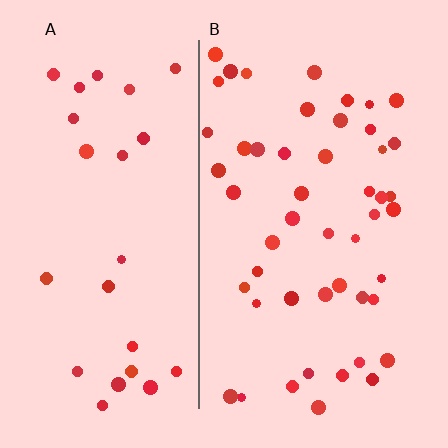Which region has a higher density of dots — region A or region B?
B (the right).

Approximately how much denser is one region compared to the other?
Approximately 1.9× — region B over region A.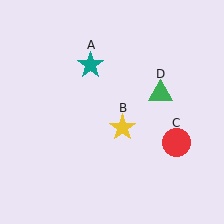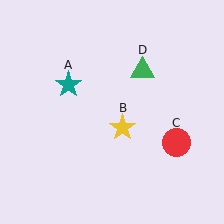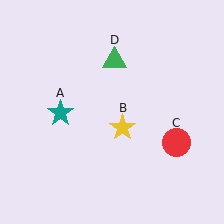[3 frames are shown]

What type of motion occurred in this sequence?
The teal star (object A), green triangle (object D) rotated counterclockwise around the center of the scene.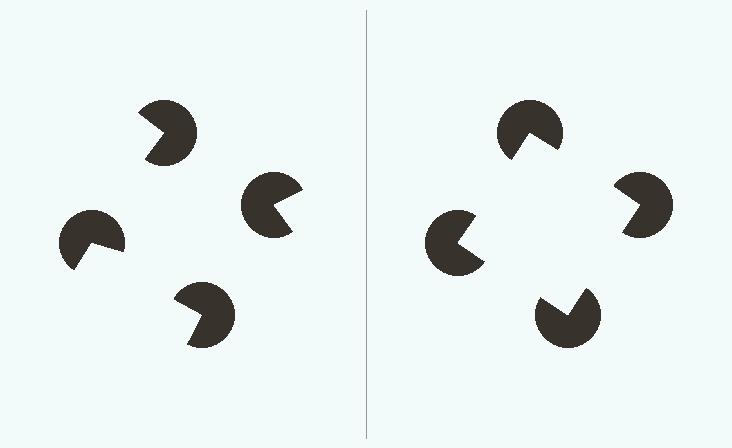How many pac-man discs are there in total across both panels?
8 — 4 on each side.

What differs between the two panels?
The pac-man discs are positioned identically on both sides; only the wedge orientations differ. On the right they align to a square; on the left they are misaligned.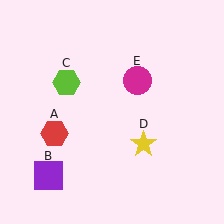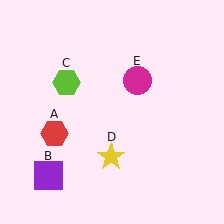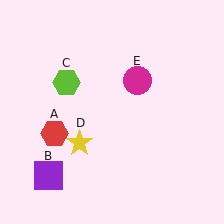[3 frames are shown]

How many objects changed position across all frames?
1 object changed position: yellow star (object D).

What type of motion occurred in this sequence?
The yellow star (object D) rotated clockwise around the center of the scene.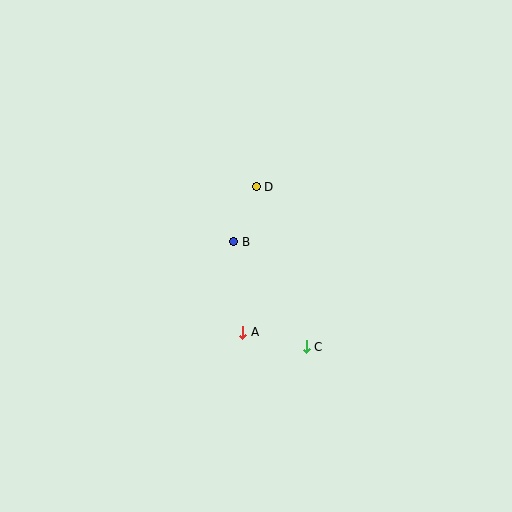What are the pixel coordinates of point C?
Point C is at (306, 347).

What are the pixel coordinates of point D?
Point D is at (256, 187).